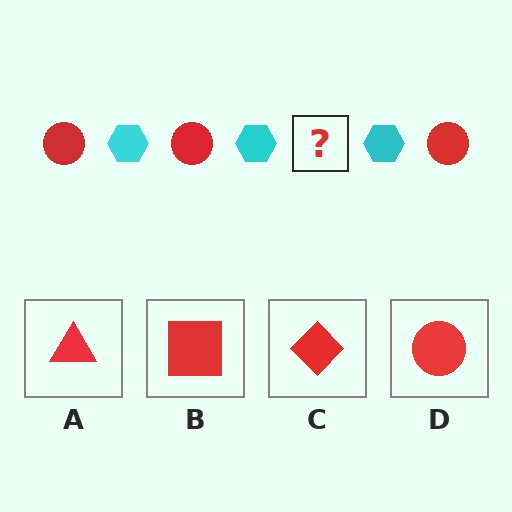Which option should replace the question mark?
Option D.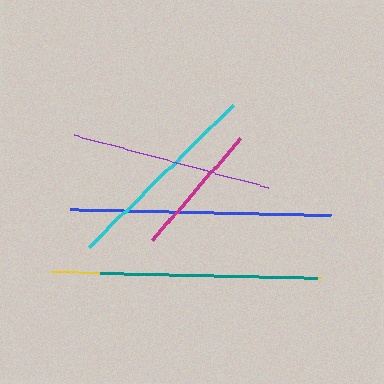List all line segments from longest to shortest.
From longest to shortest: yellow, blue, teal, cyan, purple, magenta.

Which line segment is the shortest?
The magenta line is the shortest at approximately 134 pixels.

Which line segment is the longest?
The yellow line is the longest at approximately 271 pixels.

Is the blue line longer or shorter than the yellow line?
The yellow line is longer than the blue line.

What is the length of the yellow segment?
The yellow segment is approximately 271 pixels long.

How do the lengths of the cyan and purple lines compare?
The cyan and purple lines are approximately the same length.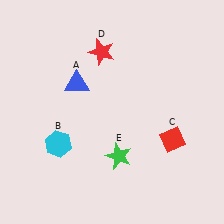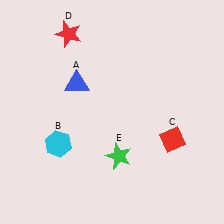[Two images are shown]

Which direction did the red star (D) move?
The red star (D) moved left.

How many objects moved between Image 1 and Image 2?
1 object moved between the two images.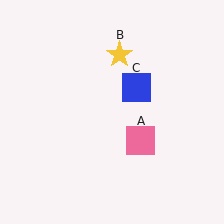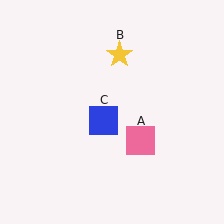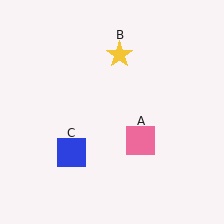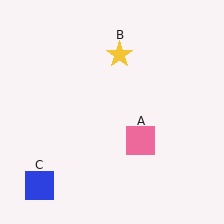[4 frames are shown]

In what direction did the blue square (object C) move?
The blue square (object C) moved down and to the left.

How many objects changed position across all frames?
1 object changed position: blue square (object C).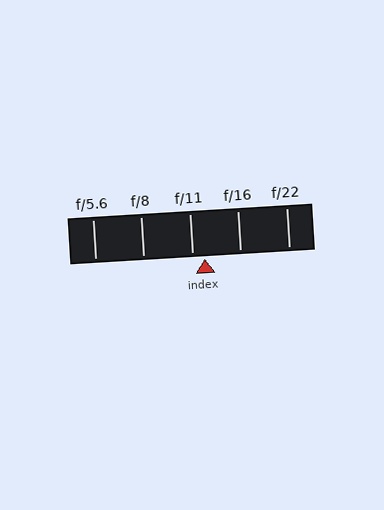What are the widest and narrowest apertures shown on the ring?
The widest aperture shown is f/5.6 and the narrowest is f/22.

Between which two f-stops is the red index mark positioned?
The index mark is between f/11 and f/16.